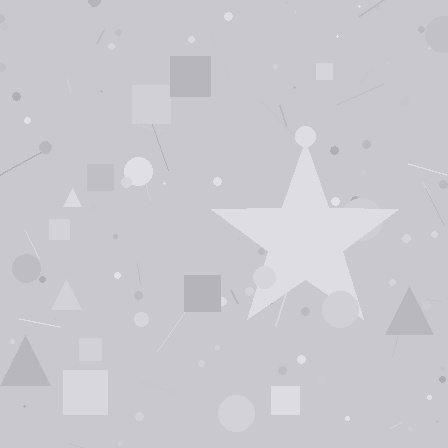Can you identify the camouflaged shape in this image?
The camouflaged shape is a star.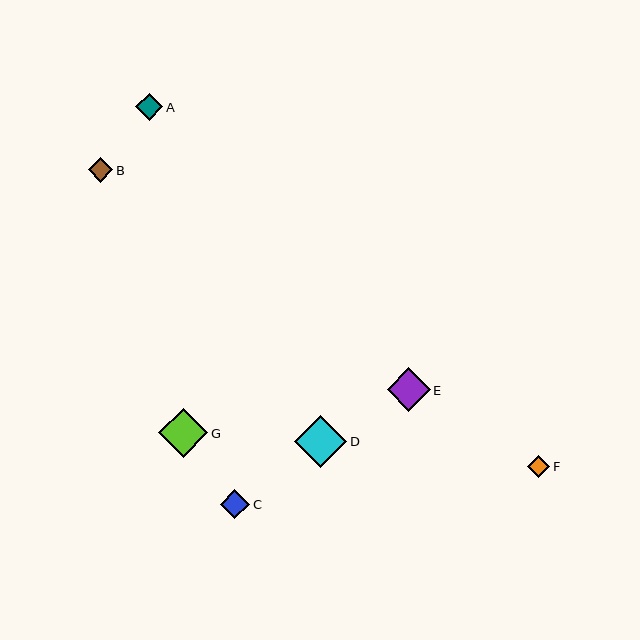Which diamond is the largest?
Diamond D is the largest with a size of approximately 53 pixels.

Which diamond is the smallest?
Diamond F is the smallest with a size of approximately 22 pixels.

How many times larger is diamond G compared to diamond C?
Diamond G is approximately 1.7 times the size of diamond C.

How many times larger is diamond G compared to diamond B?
Diamond G is approximately 2.0 times the size of diamond B.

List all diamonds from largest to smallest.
From largest to smallest: D, G, E, C, A, B, F.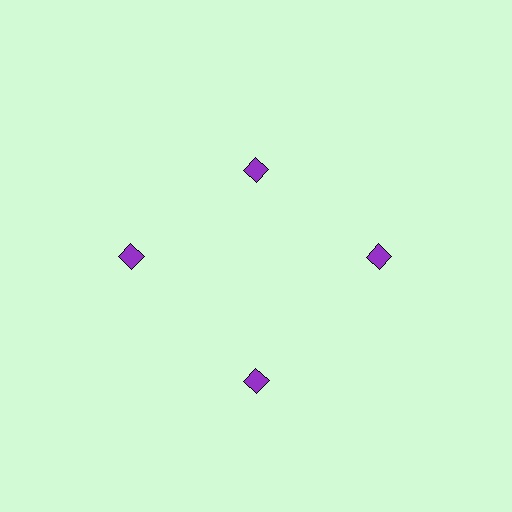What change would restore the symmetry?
The symmetry would be restored by moving it outward, back onto the ring so that all 4 diamonds sit at equal angles and equal distance from the center.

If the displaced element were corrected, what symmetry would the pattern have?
It would have 4-fold rotational symmetry — the pattern would map onto itself every 90 degrees.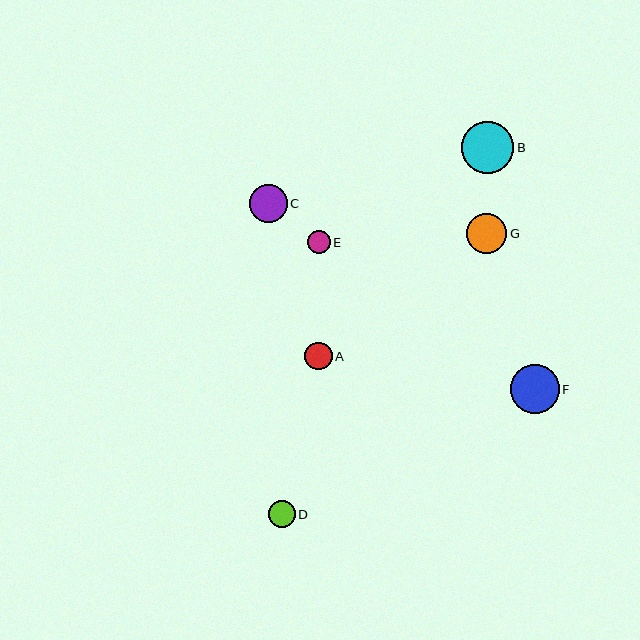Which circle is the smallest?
Circle E is the smallest with a size of approximately 23 pixels.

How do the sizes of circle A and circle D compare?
Circle A and circle D are approximately the same size.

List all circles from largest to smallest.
From largest to smallest: B, F, G, C, A, D, E.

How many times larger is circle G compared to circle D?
Circle G is approximately 1.5 times the size of circle D.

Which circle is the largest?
Circle B is the largest with a size of approximately 52 pixels.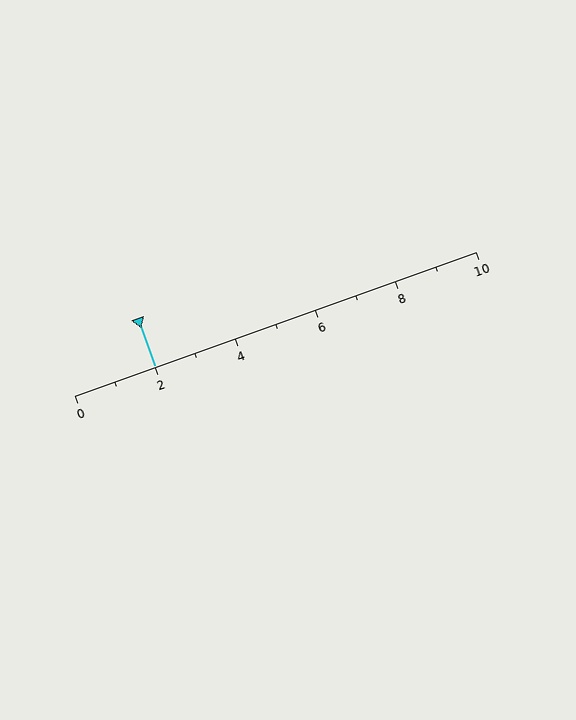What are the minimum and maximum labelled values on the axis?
The axis runs from 0 to 10.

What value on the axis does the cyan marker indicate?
The marker indicates approximately 2.